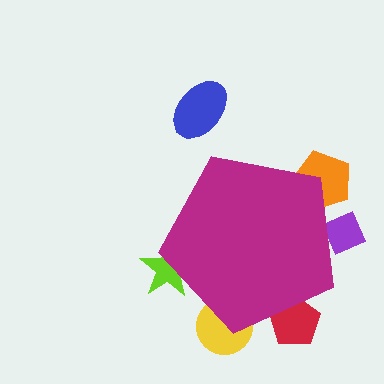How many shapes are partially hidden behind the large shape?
5 shapes are partially hidden.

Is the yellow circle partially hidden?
Yes, the yellow circle is partially hidden behind the magenta pentagon.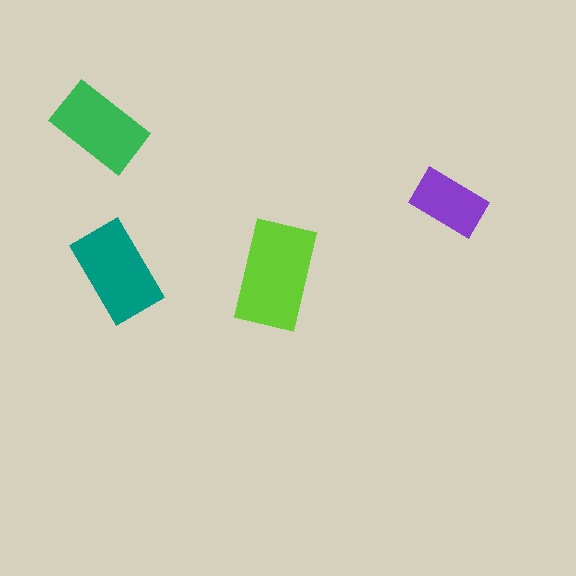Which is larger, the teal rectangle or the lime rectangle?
The lime one.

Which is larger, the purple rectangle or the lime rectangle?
The lime one.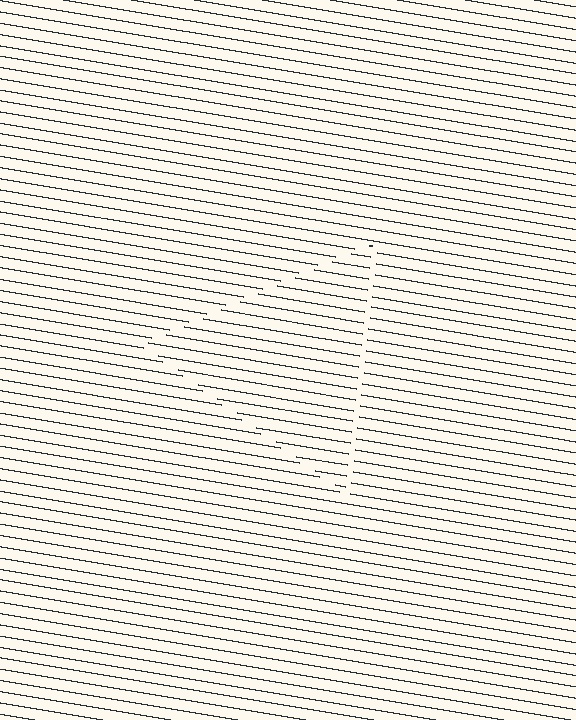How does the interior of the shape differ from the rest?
The interior of the shape contains the same grating, shifted by half a period — the contour is defined by the phase discontinuity where line-ends from the inner and outer gratings abut.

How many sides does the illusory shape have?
3 sides — the line-ends trace a triangle.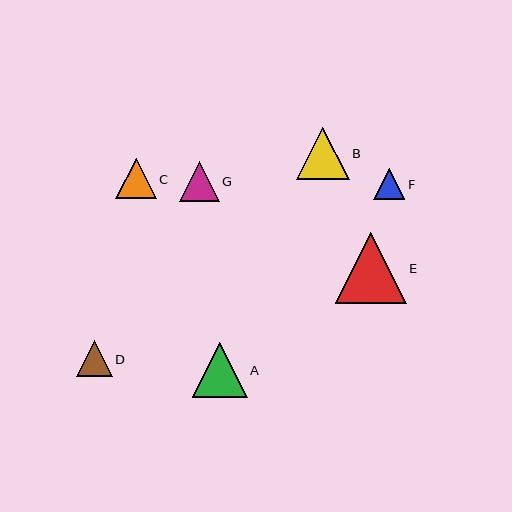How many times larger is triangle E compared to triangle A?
Triangle E is approximately 1.3 times the size of triangle A.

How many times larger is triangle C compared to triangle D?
Triangle C is approximately 1.1 times the size of triangle D.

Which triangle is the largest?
Triangle E is the largest with a size of approximately 71 pixels.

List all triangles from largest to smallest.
From largest to smallest: E, A, B, C, G, D, F.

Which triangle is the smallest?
Triangle F is the smallest with a size of approximately 31 pixels.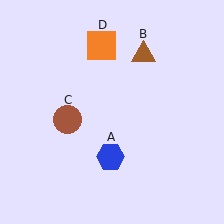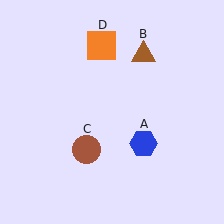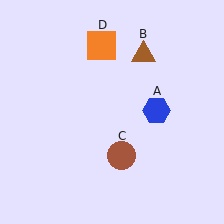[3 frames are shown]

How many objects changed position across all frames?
2 objects changed position: blue hexagon (object A), brown circle (object C).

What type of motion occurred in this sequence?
The blue hexagon (object A), brown circle (object C) rotated counterclockwise around the center of the scene.